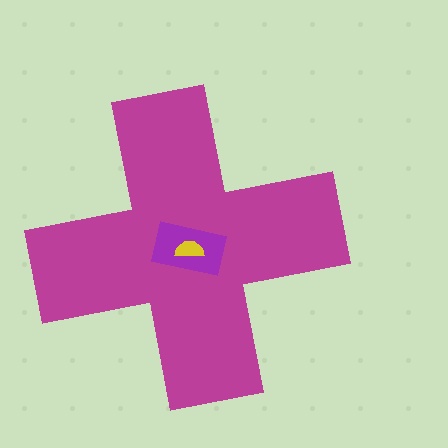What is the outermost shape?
The magenta cross.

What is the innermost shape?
The yellow semicircle.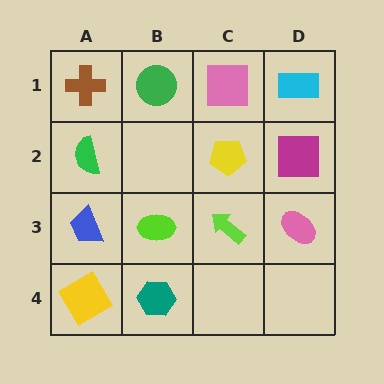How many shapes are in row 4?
2 shapes.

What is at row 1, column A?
A brown cross.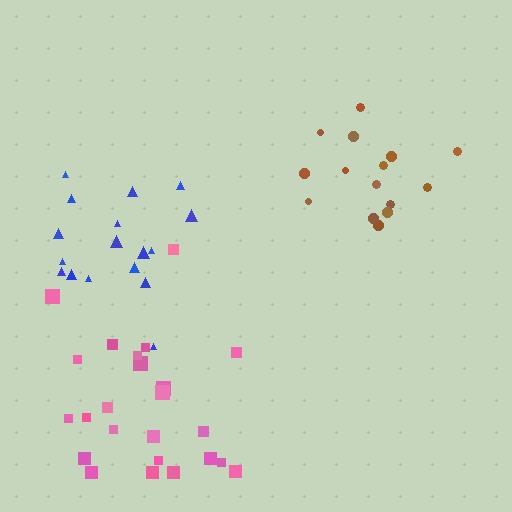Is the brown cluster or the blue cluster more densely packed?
Brown.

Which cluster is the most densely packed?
Brown.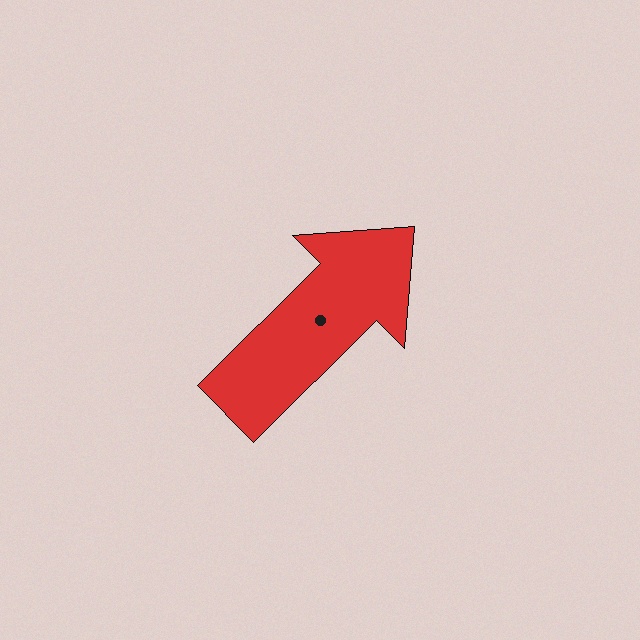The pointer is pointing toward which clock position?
Roughly 2 o'clock.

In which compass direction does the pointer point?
Northeast.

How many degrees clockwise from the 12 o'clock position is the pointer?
Approximately 45 degrees.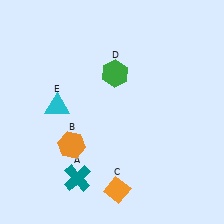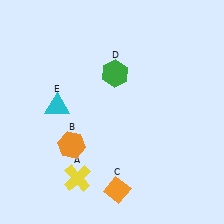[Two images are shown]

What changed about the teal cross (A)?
In Image 1, A is teal. In Image 2, it changed to yellow.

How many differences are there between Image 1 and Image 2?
There is 1 difference between the two images.